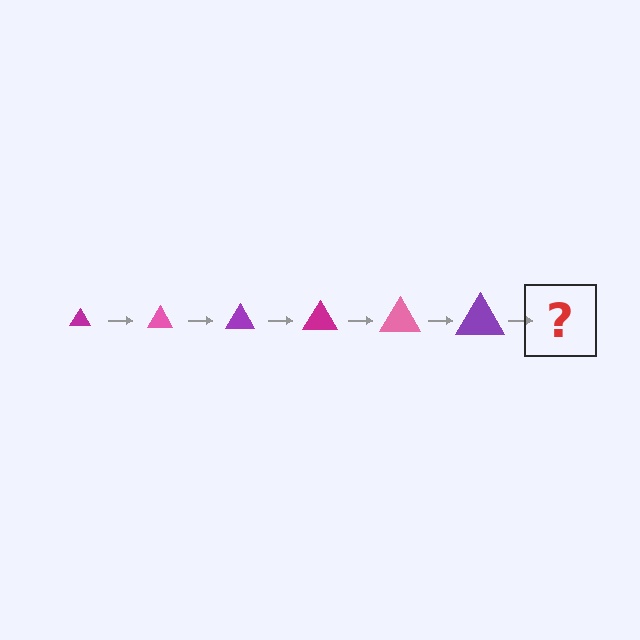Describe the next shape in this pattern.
It should be a magenta triangle, larger than the previous one.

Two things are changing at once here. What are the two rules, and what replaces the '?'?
The two rules are that the triangle grows larger each step and the color cycles through magenta, pink, and purple. The '?' should be a magenta triangle, larger than the previous one.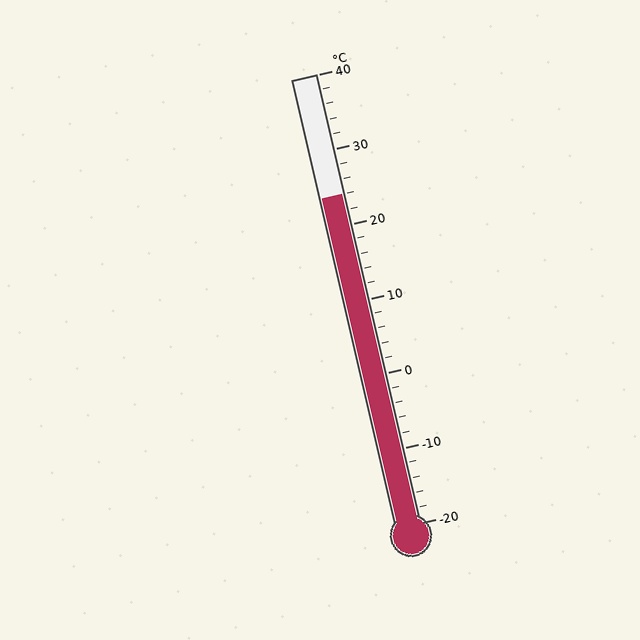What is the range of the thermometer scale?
The thermometer scale ranges from -20°C to 40°C.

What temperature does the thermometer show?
The thermometer shows approximately 24°C.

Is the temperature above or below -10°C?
The temperature is above -10°C.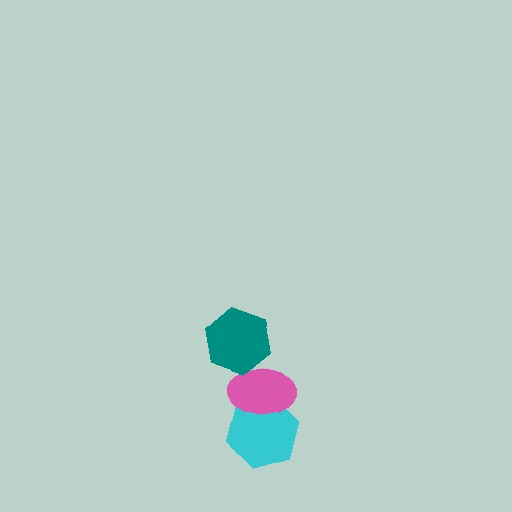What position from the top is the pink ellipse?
The pink ellipse is 2nd from the top.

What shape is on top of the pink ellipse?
The teal hexagon is on top of the pink ellipse.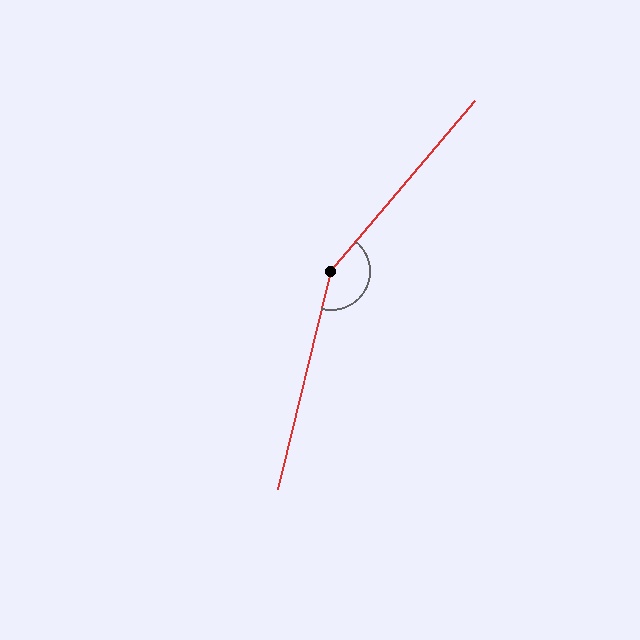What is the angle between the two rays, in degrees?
Approximately 153 degrees.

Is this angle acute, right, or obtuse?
It is obtuse.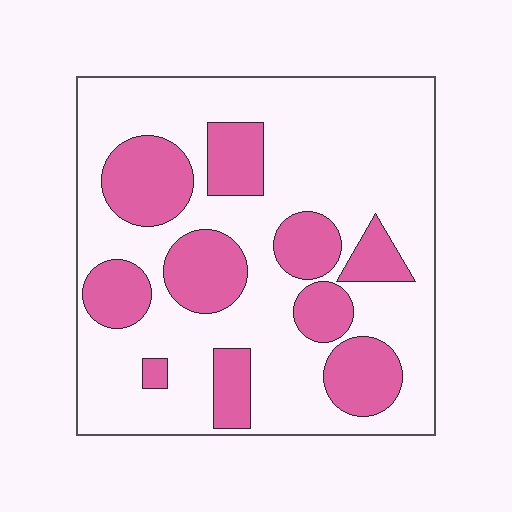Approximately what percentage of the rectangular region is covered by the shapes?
Approximately 30%.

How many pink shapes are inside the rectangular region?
10.